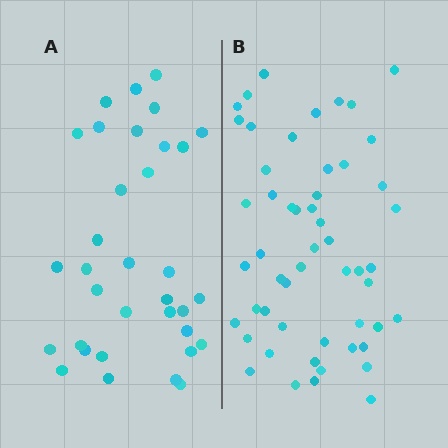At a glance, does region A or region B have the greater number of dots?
Region B (the right region) has more dots.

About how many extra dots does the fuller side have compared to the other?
Region B has approximately 20 more dots than region A.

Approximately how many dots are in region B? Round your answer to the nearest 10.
About 50 dots. (The exact count is 53, which rounds to 50.)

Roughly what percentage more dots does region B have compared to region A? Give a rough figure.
About 55% more.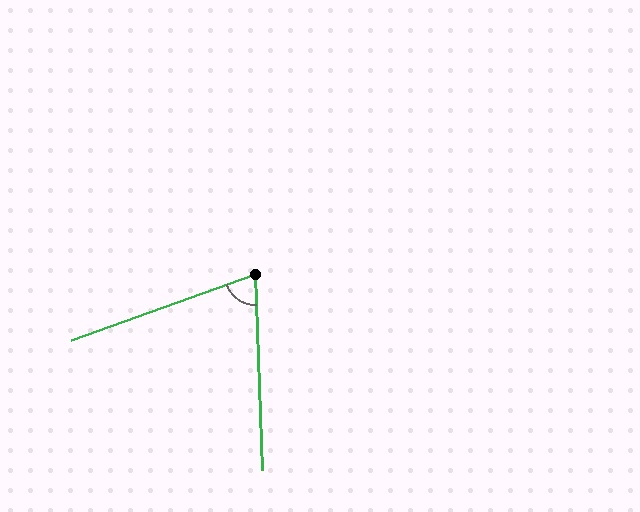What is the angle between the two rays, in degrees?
Approximately 73 degrees.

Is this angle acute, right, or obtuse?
It is acute.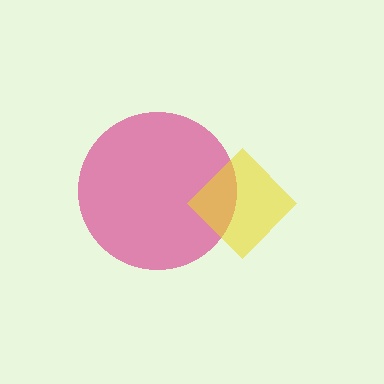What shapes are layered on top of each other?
The layered shapes are: a magenta circle, a yellow diamond.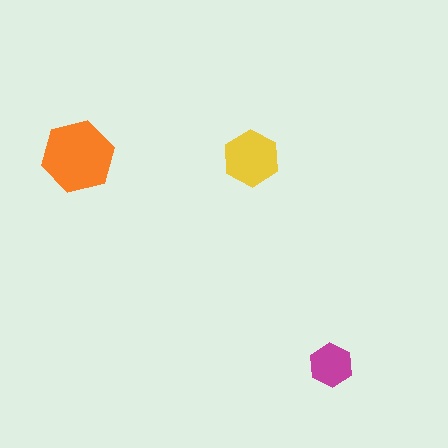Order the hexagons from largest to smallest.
the orange one, the yellow one, the magenta one.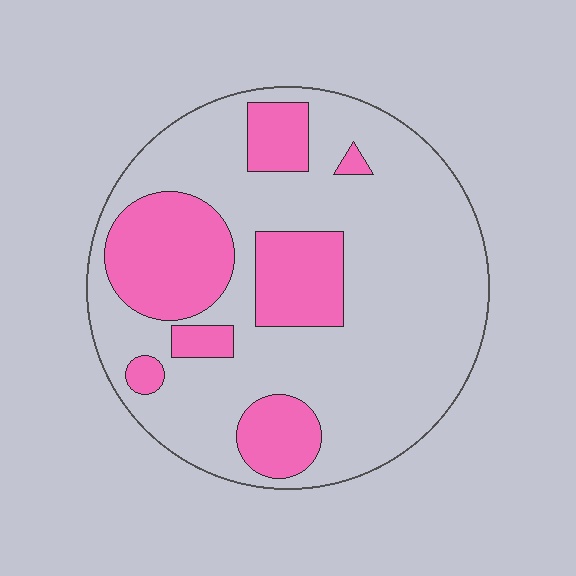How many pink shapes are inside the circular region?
7.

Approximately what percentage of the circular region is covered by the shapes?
Approximately 30%.